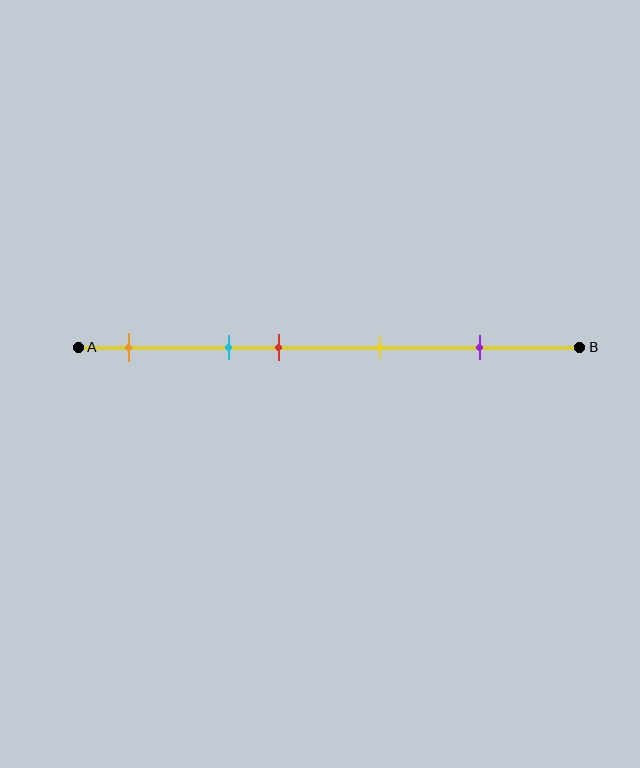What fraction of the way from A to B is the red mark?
The red mark is approximately 40% (0.4) of the way from A to B.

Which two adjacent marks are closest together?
The cyan and red marks are the closest adjacent pair.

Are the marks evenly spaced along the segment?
No, the marks are not evenly spaced.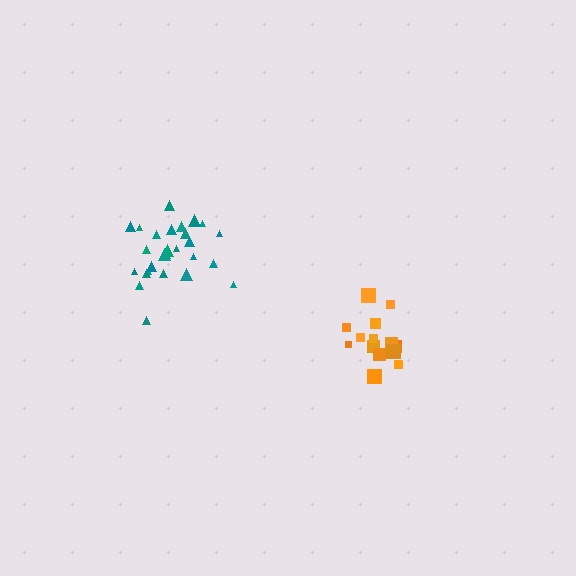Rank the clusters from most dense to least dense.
teal, orange.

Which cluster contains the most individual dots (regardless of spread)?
Teal (27).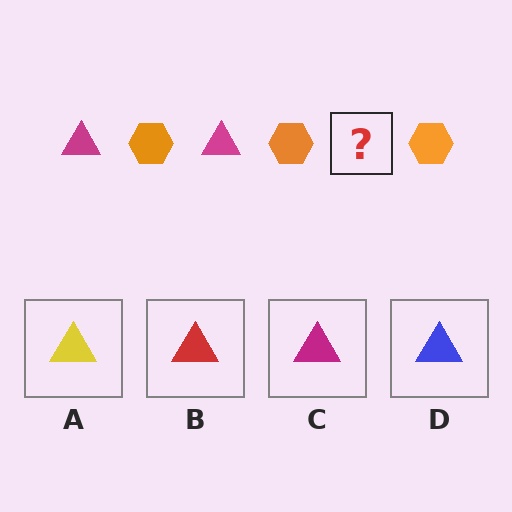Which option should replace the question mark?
Option C.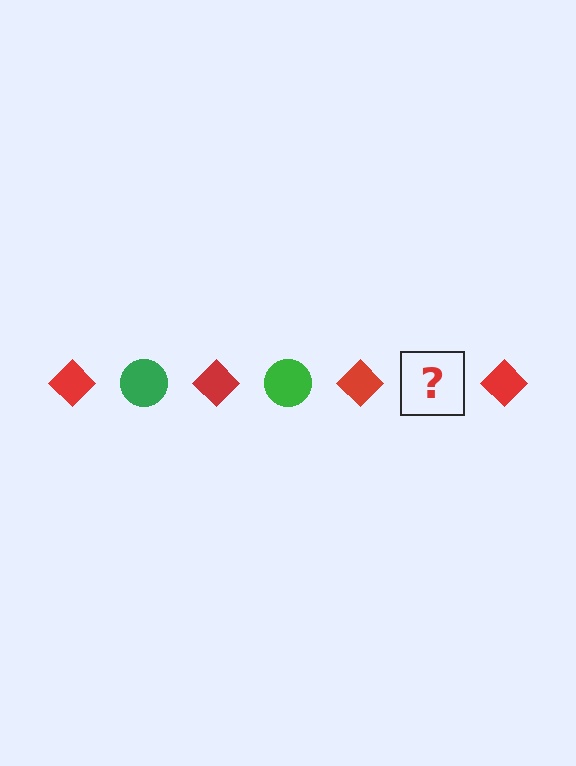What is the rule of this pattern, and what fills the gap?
The rule is that the pattern alternates between red diamond and green circle. The gap should be filled with a green circle.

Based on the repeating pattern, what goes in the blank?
The blank should be a green circle.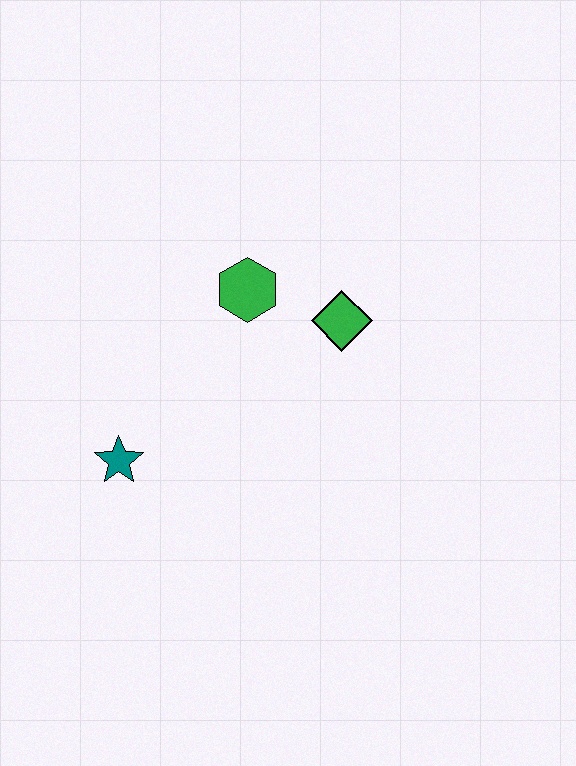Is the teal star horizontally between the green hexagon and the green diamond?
No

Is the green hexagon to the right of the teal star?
Yes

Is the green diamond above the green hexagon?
No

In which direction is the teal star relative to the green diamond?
The teal star is to the left of the green diamond.